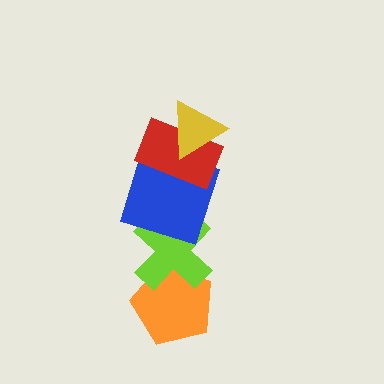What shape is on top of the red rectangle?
The yellow triangle is on top of the red rectangle.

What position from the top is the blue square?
The blue square is 3rd from the top.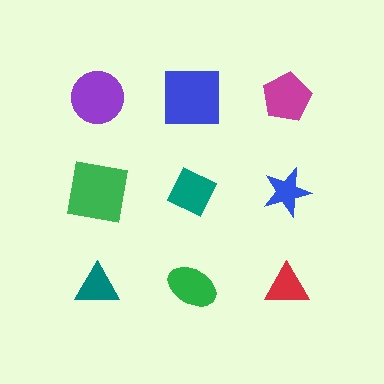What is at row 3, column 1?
A teal triangle.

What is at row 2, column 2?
A teal diamond.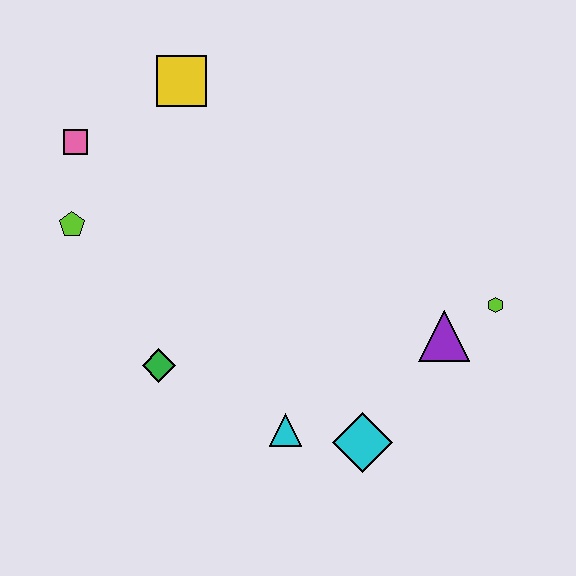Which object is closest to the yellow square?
The pink square is closest to the yellow square.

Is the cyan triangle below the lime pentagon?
Yes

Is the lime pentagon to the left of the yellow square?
Yes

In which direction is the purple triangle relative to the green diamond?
The purple triangle is to the right of the green diamond.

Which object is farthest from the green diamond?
The lime hexagon is farthest from the green diamond.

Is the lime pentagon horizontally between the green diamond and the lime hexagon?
No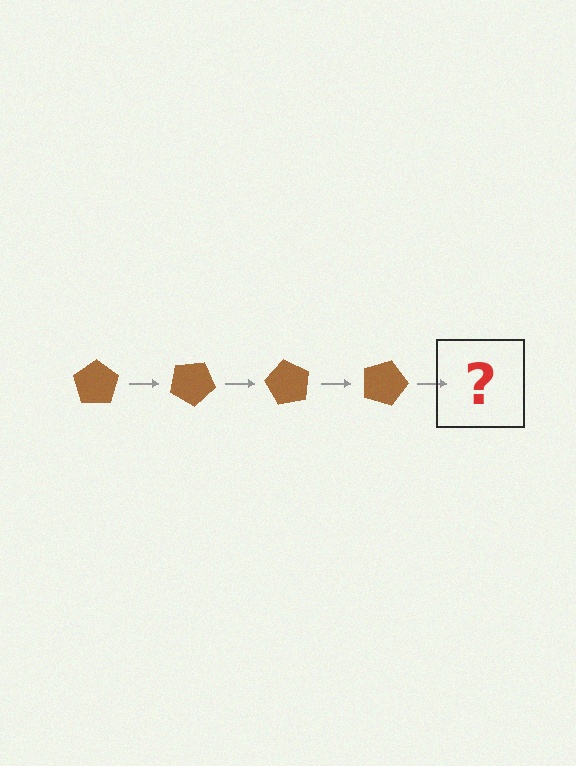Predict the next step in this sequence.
The next step is a brown pentagon rotated 120 degrees.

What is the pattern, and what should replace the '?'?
The pattern is that the pentagon rotates 30 degrees each step. The '?' should be a brown pentagon rotated 120 degrees.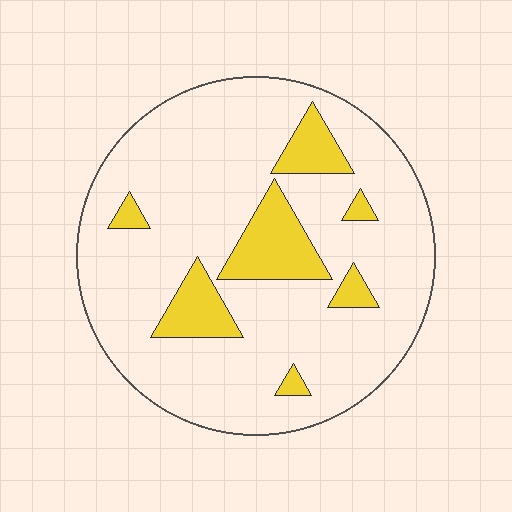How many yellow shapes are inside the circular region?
7.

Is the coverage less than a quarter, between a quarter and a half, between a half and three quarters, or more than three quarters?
Less than a quarter.